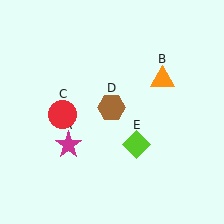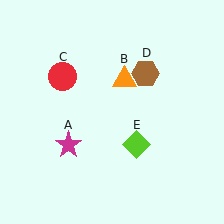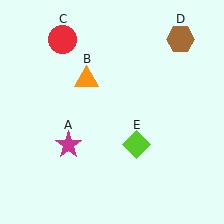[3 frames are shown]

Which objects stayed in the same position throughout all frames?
Magenta star (object A) and lime diamond (object E) remained stationary.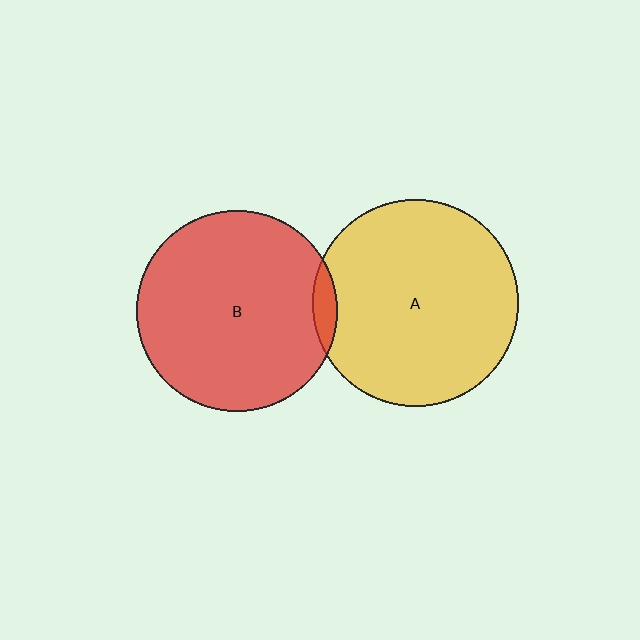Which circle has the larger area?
Circle A (yellow).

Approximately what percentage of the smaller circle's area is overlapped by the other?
Approximately 5%.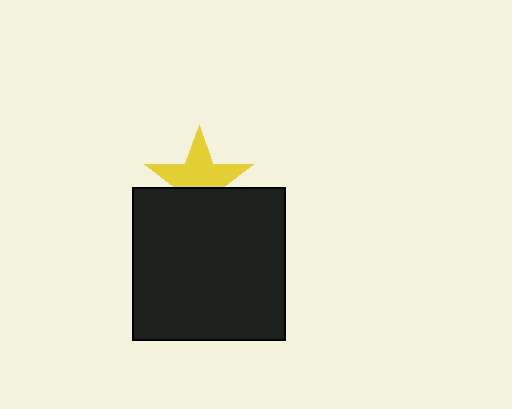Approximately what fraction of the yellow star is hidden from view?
Roughly 38% of the yellow star is hidden behind the black square.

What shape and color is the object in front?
The object in front is a black square.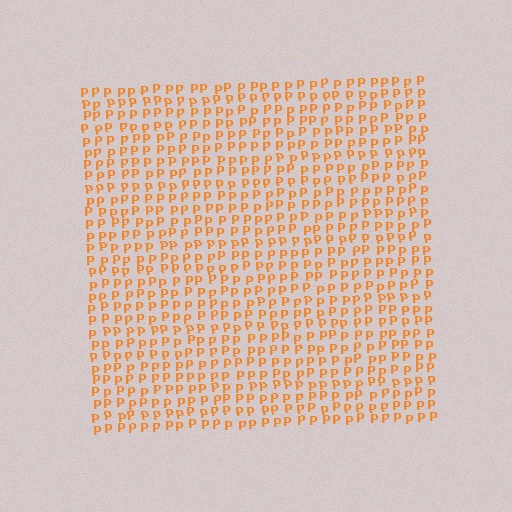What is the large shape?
The large shape is a square.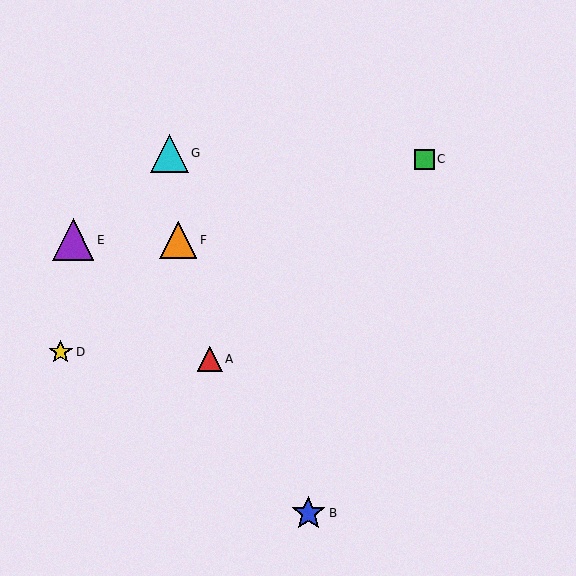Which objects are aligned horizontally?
Objects E, F are aligned horizontally.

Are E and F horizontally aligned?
Yes, both are at y≈240.